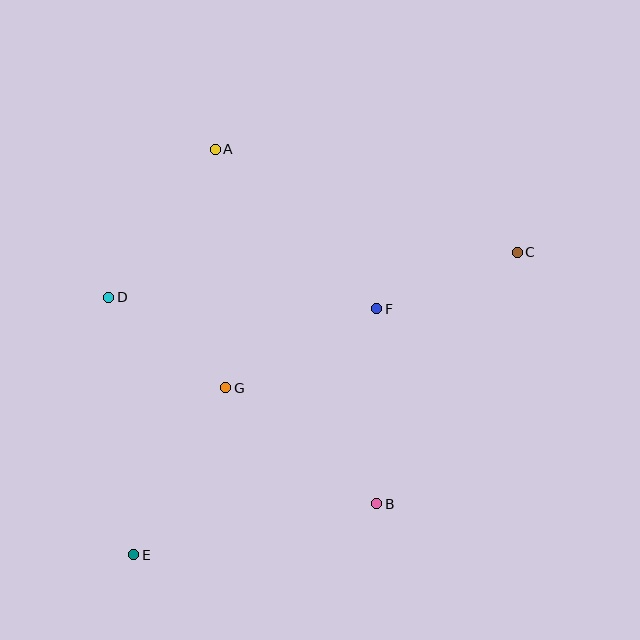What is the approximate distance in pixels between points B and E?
The distance between B and E is approximately 249 pixels.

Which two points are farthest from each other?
Points C and E are farthest from each other.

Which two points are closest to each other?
Points D and G are closest to each other.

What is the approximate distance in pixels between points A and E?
The distance between A and E is approximately 414 pixels.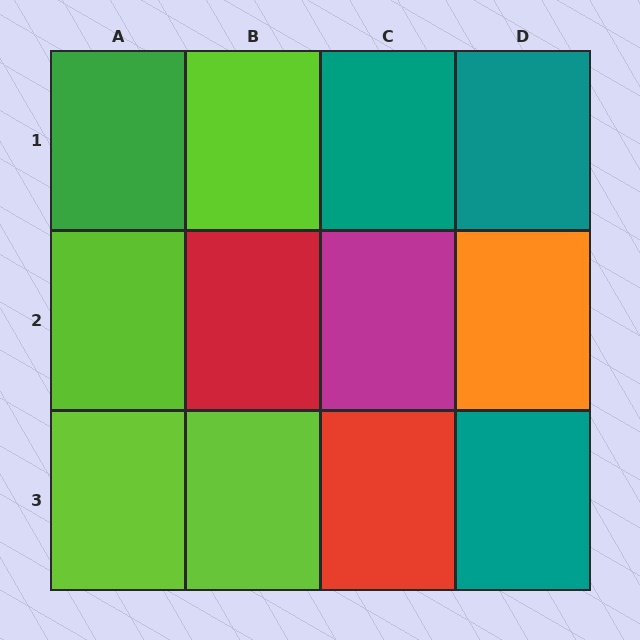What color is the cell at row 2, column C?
Magenta.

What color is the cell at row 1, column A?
Green.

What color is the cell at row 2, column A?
Lime.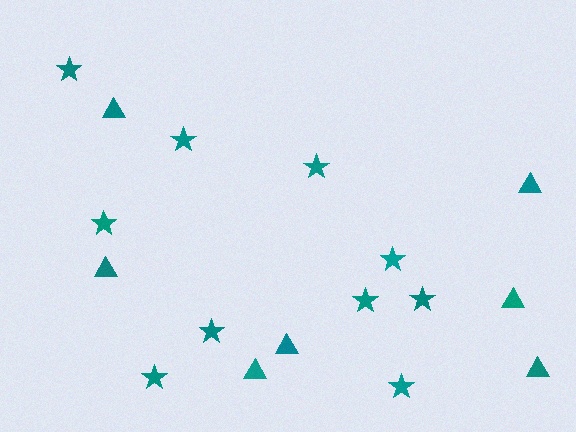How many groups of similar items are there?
There are 2 groups: one group of stars (10) and one group of triangles (7).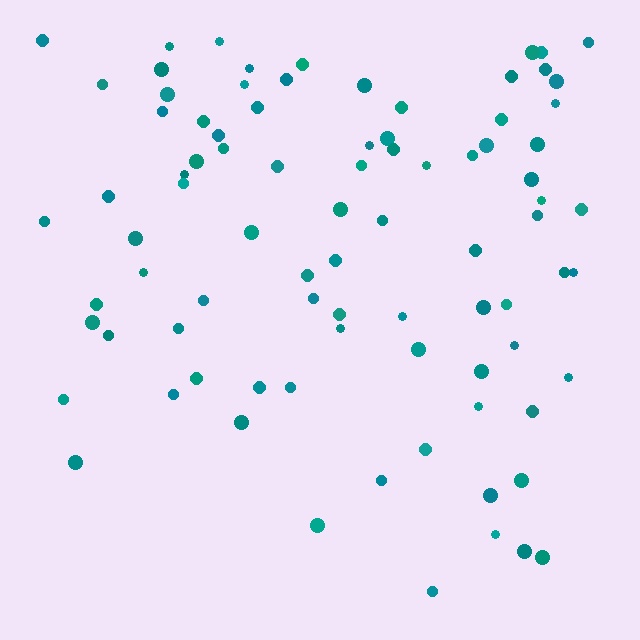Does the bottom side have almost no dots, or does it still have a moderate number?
Still a moderate number, just noticeably fewer than the top.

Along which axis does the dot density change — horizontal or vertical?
Vertical.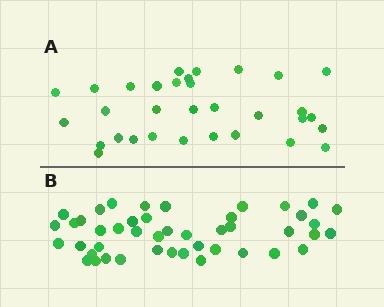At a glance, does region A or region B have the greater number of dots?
Region B (the bottom region) has more dots.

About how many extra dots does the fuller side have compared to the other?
Region B has approximately 15 more dots than region A.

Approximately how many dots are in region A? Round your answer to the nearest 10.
About 30 dots. (The exact count is 32, which rounds to 30.)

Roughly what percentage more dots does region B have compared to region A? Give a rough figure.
About 40% more.